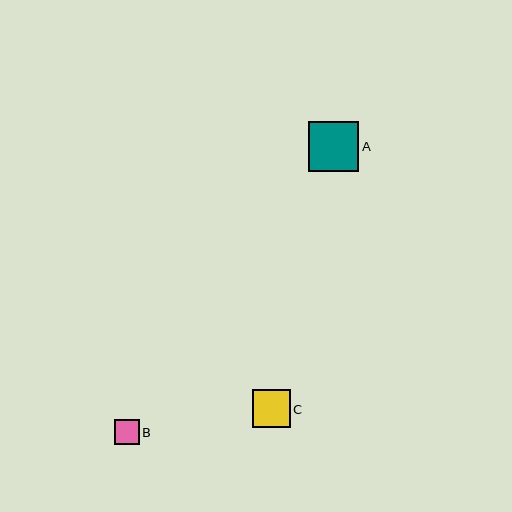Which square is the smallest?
Square B is the smallest with a size of approximately 25 pixels.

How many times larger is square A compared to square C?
Square A is approximately 1.3 times the size of square C.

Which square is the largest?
Square A is the largest with a size of approximately 50 pixels.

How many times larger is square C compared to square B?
Square C is approximately 1.5 times the size of square B.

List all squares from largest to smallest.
From largest to smallest: A, C, B.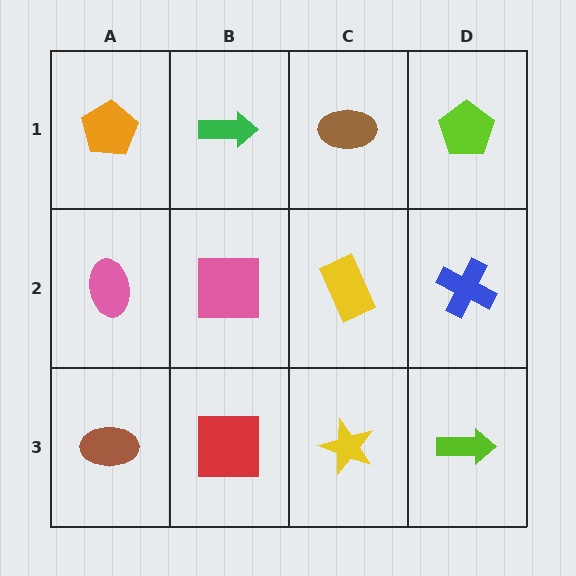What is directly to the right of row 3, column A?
A red square.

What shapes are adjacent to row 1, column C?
A yellow rectangle (row 2, column C), a green arrow (row 1, column B), a lime pentagon (row 1, column D).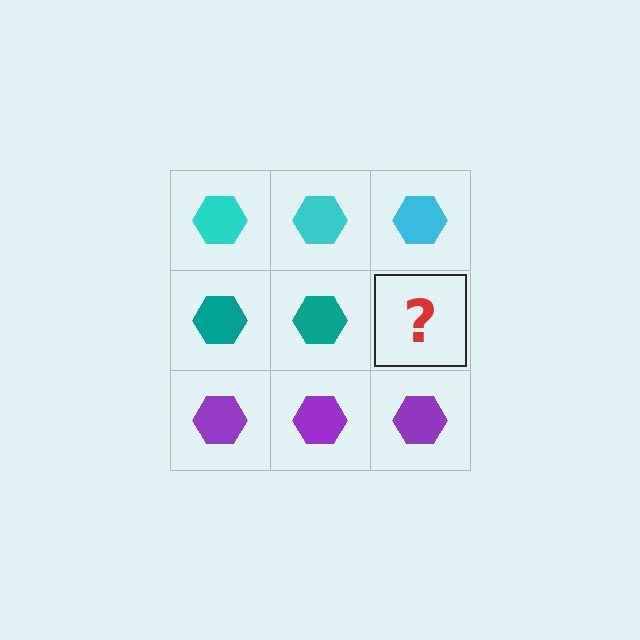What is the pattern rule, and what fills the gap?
The rule is that each row has a consistent color. The gap should be filled with a teal hexagon.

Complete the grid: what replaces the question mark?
The question mark should be replaced with a teal hexagon.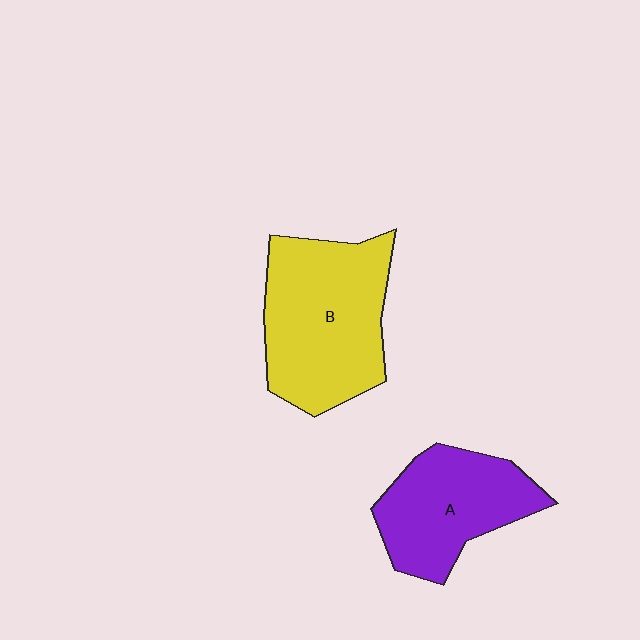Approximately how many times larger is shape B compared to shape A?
Approximately 1.3 times.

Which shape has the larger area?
Shape B (yellow).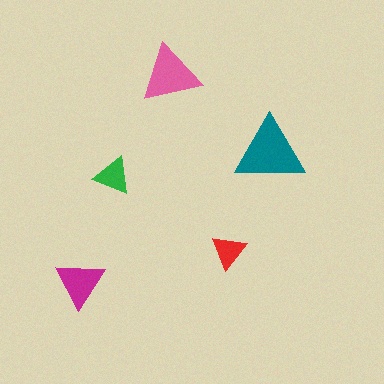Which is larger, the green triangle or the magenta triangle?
The magenta one.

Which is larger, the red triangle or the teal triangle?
The teal one.